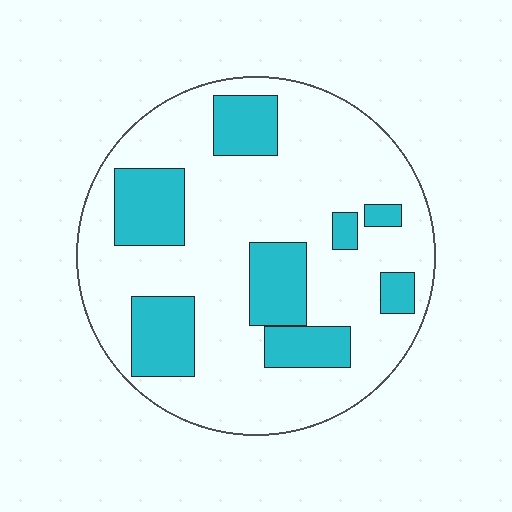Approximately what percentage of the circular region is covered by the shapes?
Approximately 25%.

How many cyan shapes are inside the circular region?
8.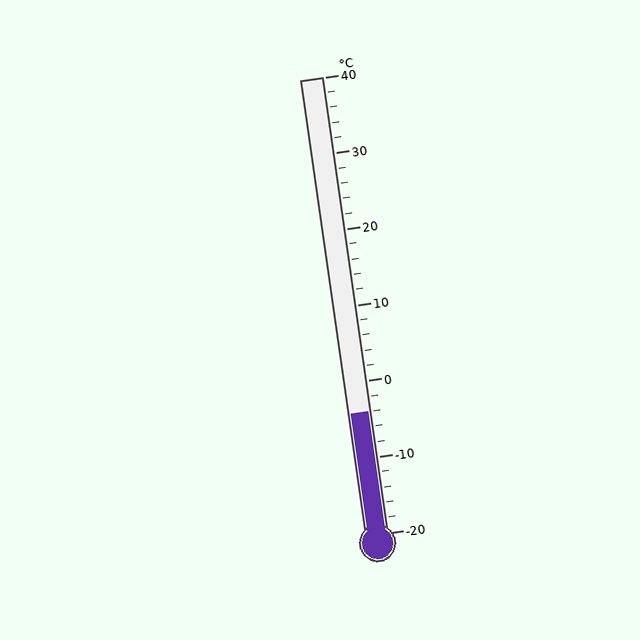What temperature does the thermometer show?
The thermometer shows approximately -4°C.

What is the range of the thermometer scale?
The thermometer scale ranges from -20°C to 40°C.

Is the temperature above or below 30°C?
The temperature is below 30°C.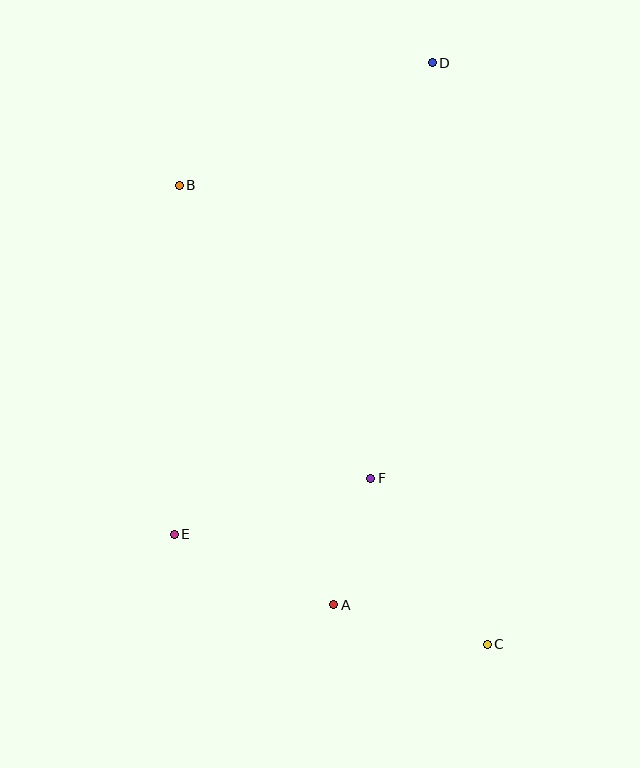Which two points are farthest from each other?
Points C and D are farthest from each other.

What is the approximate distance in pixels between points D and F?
The distance between D and F is approximately 420 pixels.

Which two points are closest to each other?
Points A and F are closest to each other.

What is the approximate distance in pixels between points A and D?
The distance between A and D is approximately 551 pixels.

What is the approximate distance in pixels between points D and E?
The distance between D and E is approximately 538 pixels.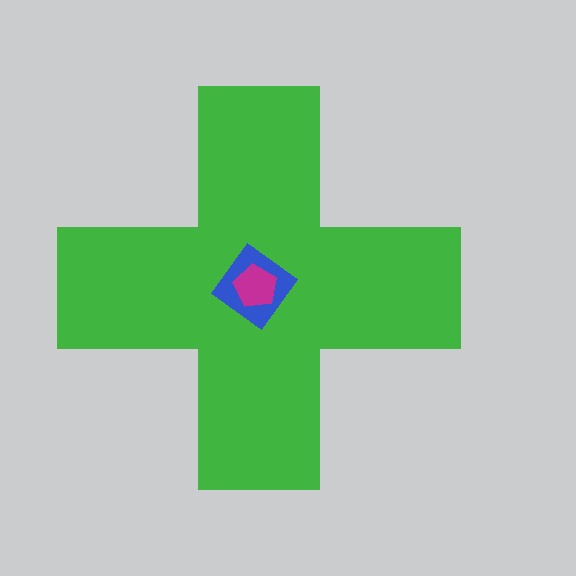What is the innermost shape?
The magenta pentagon.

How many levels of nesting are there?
3.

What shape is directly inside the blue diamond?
The magenta pentagon.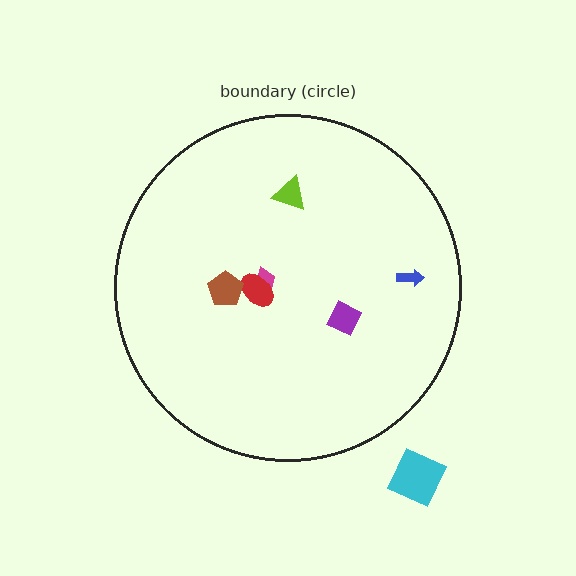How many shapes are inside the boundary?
6 inside, 1 outside.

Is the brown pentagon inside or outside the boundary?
Inside.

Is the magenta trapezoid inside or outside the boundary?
Inside.